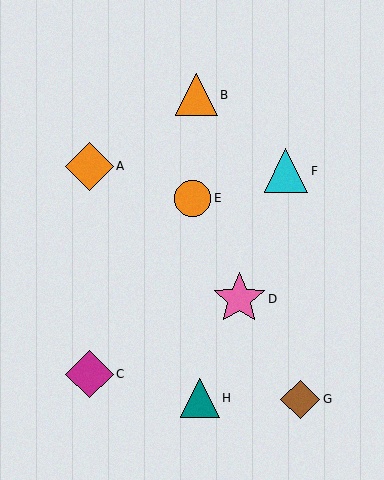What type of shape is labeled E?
Shape E is an orange circle.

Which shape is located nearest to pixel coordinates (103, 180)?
The orange diamond (labeled A) at (89, 166) is nearest to that location.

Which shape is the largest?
The pink star (labeled D) is the largest.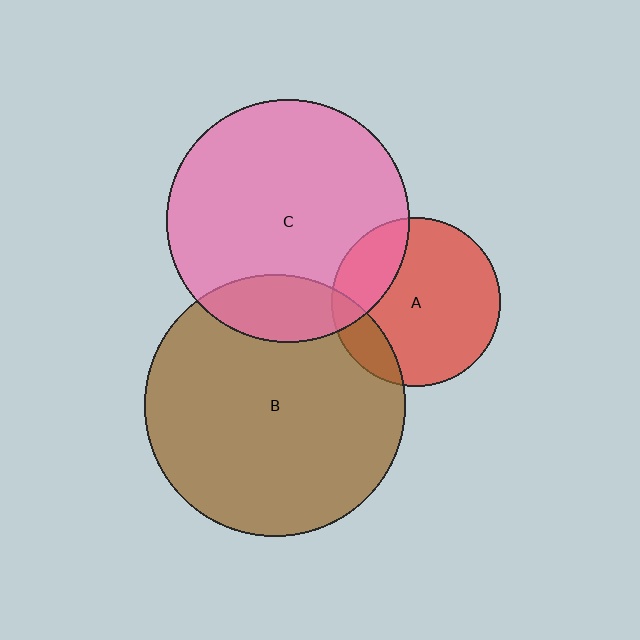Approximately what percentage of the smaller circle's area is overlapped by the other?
Approximately 15%.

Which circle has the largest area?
Circle B (brown).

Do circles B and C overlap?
Yes.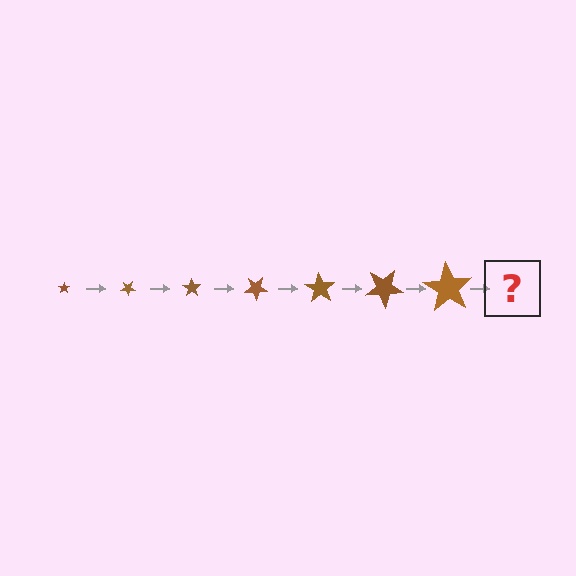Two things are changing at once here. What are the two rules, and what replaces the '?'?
The two rules are that the star grows larger each step and it rotates 35 degrees each step. The '?' should be a star, larger than the previous one and rotated 245 degrees from the start.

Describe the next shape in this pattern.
It should be a star, larger than the previous one and rotated 245 degrees from the start.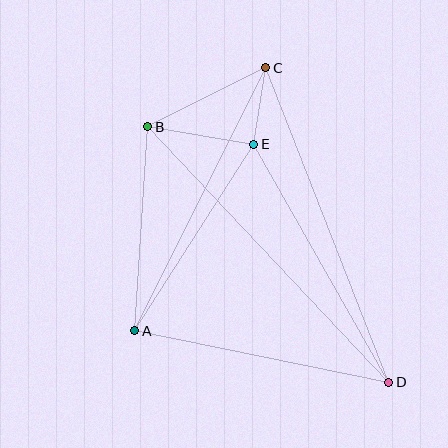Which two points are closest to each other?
Points C and E are closest to each other.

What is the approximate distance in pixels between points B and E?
The distance between B and E is approximately 107 pixels.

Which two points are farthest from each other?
Points B and D are farthest from each other.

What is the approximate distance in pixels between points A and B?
The distance between A and B is approximately 205 pixels.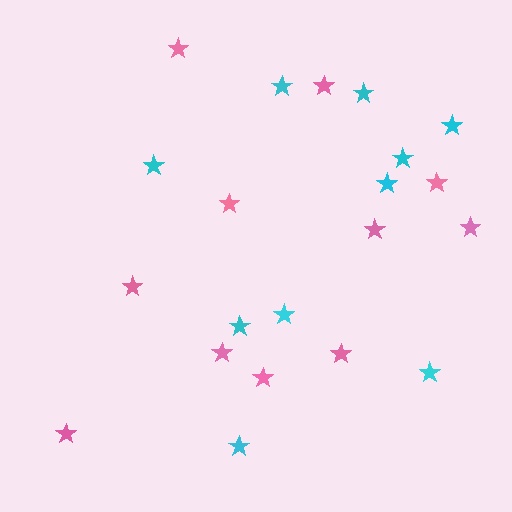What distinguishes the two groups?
There are 2 groups: one group of cyan stars (10) and one group of pink stars (11).